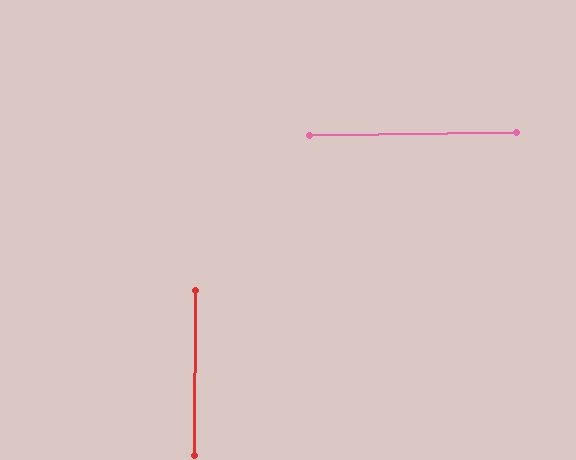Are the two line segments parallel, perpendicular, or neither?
Perpendicular — they meet at approximately 89°.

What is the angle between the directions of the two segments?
Approximately 89 degrees.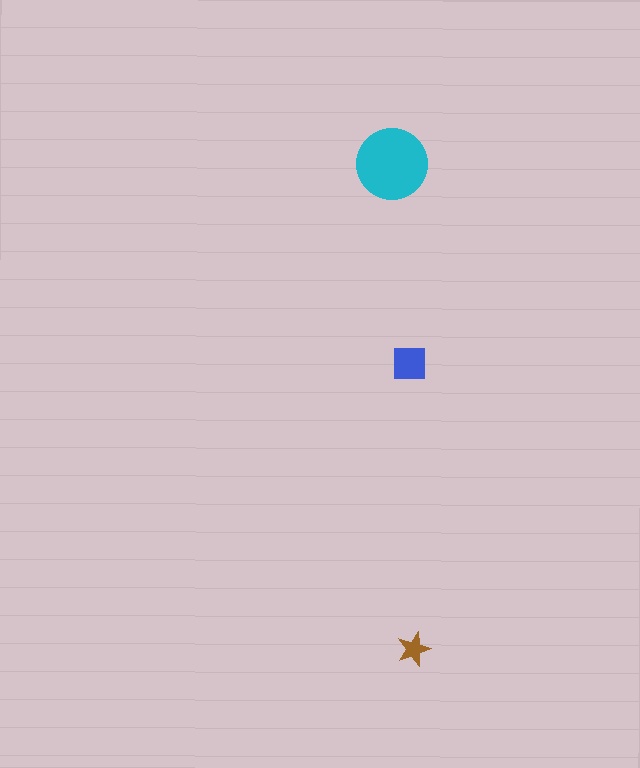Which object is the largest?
The cyan circle.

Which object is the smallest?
The brown star.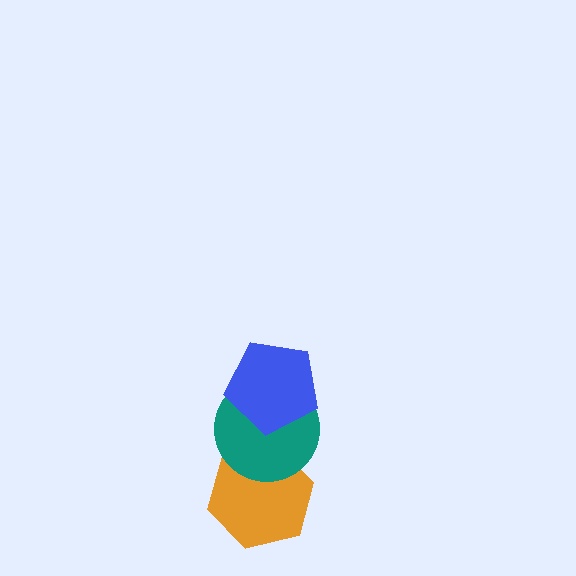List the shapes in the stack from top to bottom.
From top to bottom: the blue pentagon, the teal circle, the orange hexagon.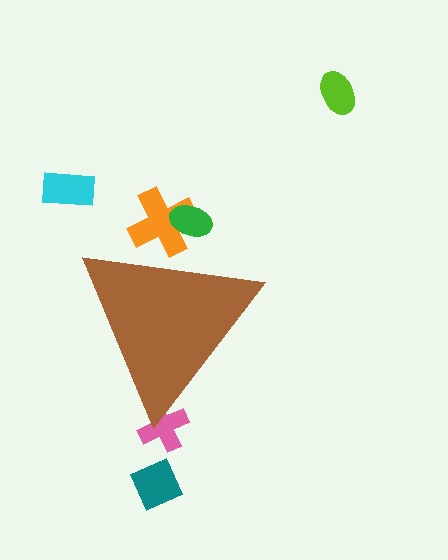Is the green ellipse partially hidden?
Yes, the green ellipse is partially hidden behind the brown triangle.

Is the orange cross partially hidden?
Yes, the orange cross is partially hidden behind the brown triangle.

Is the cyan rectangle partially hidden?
No, the cyan rectangle is fully visible.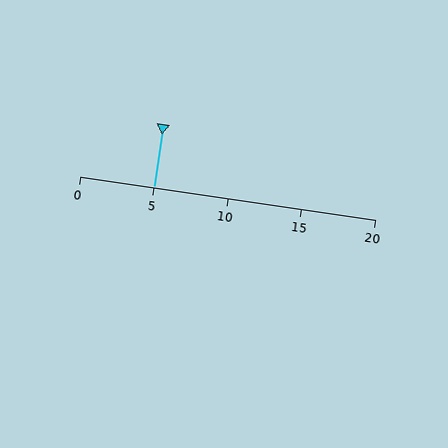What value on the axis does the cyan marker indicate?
The marker indicates approximately 5.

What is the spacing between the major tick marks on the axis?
The major ticks are spaced 5 apart.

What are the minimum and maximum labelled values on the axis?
The axis runs from 0 to 20.